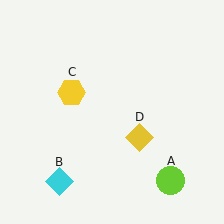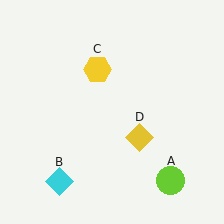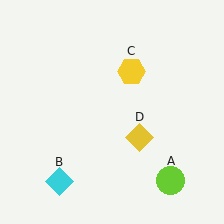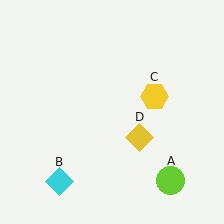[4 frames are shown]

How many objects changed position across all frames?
1 object changed position: yellow hexagon (object C).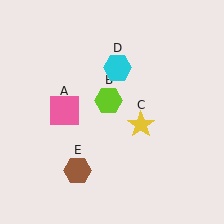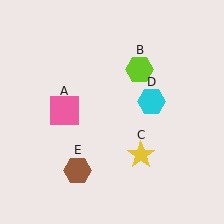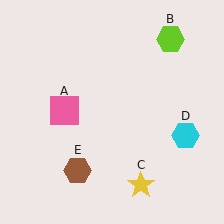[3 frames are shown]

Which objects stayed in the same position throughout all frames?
Pink square (object A) and brown hexagon (object E) remained stationary.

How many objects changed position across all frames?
3 objects changed position: lime hexagon (object B), yellow star (object C), cyan hexagon (object D).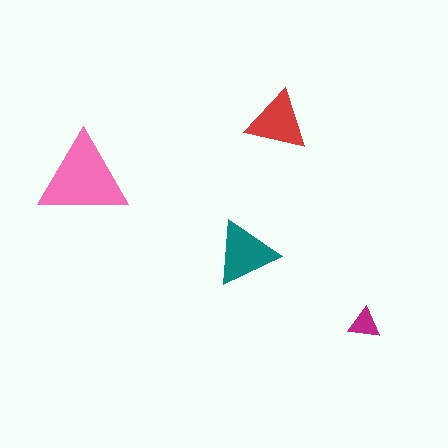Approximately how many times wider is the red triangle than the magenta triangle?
About 2 times wider.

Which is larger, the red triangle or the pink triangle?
The pink one.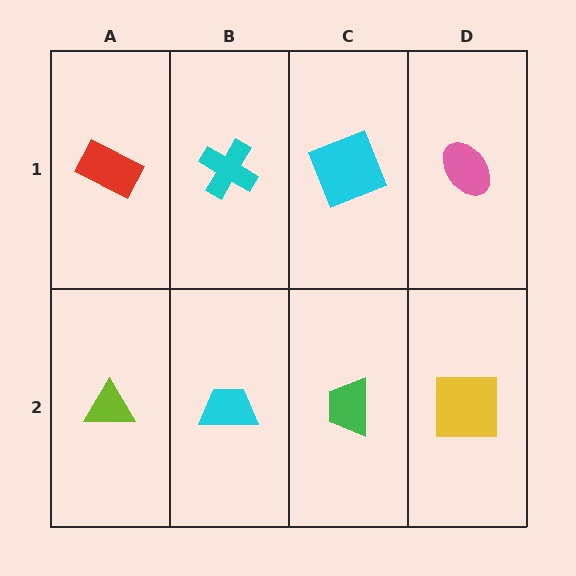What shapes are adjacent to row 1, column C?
A green trapezoid (row 2, column C), a cyan cross (row 1, column B), a pink ellipse (row 1, column D).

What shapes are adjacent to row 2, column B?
A cyan cross (row 1, column B), a lime triangle (row 2, column A), a green trapezoid (row 2, column C).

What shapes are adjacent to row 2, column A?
A red rectangle (row 1, column A), a cyan trapezoid (row 2, column B).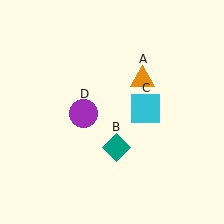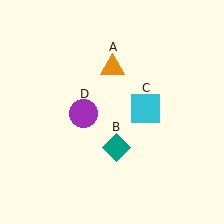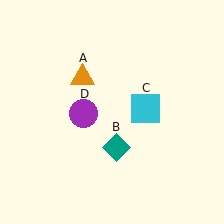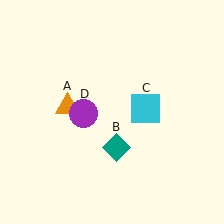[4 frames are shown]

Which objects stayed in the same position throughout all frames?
Teal diamond (object B) and cyan square (object C) and purple circle (object D) remained stationary.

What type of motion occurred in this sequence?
The orange triangle (object A) rotated counterclockwise around the center of the scene.